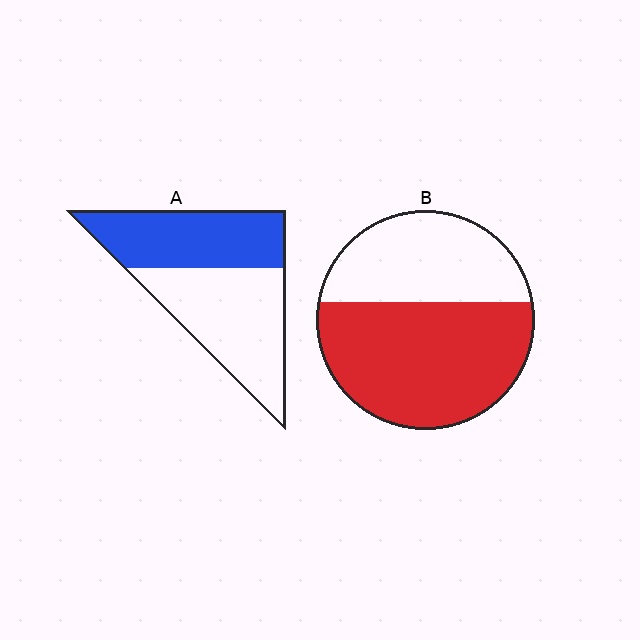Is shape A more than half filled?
No.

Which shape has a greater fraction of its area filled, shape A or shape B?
Shape B.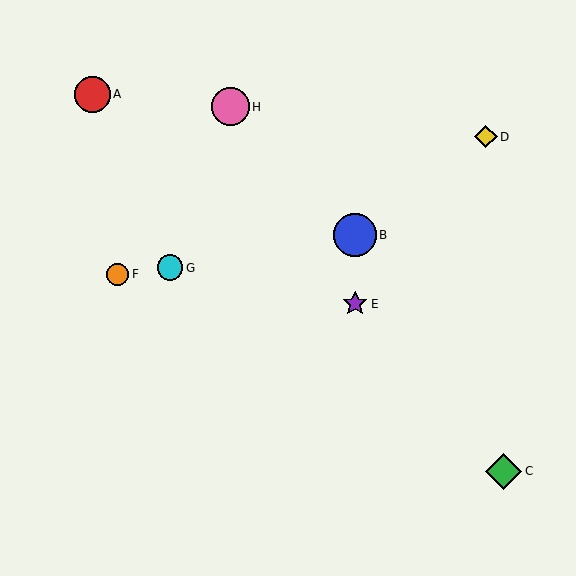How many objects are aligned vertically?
2 objects (B, E) are aligned vertically.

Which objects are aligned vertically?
Objects B, E are aligned vertically.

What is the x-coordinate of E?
Object E is at x≈355.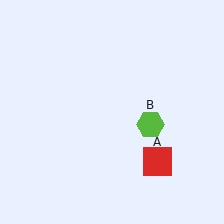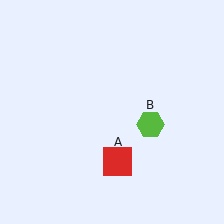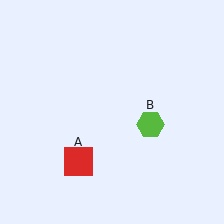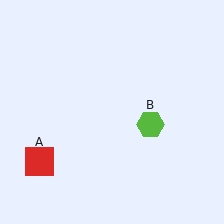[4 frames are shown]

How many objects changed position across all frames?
1 object changed position: red square (object A).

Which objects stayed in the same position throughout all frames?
Lime hexagon (object B) remained stationary.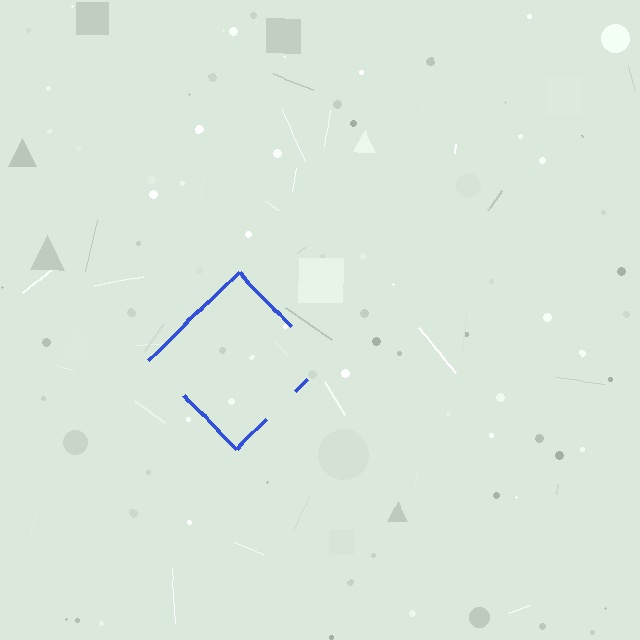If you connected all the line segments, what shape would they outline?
They would outline a diamond.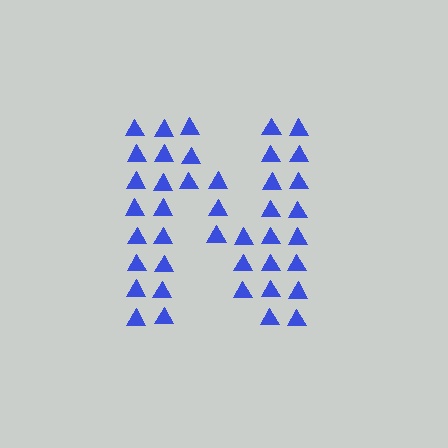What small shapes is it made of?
It is made of small triangles.